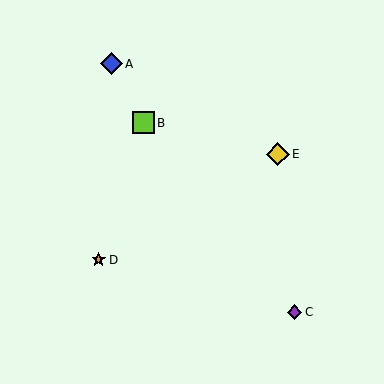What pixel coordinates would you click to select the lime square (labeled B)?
Click at (144, 123) to select the lime square B.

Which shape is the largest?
The yellow diamond (labeled E) is the largest.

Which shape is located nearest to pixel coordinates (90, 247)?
The orange star (labeled D) at (99, 260) is nearest to that location.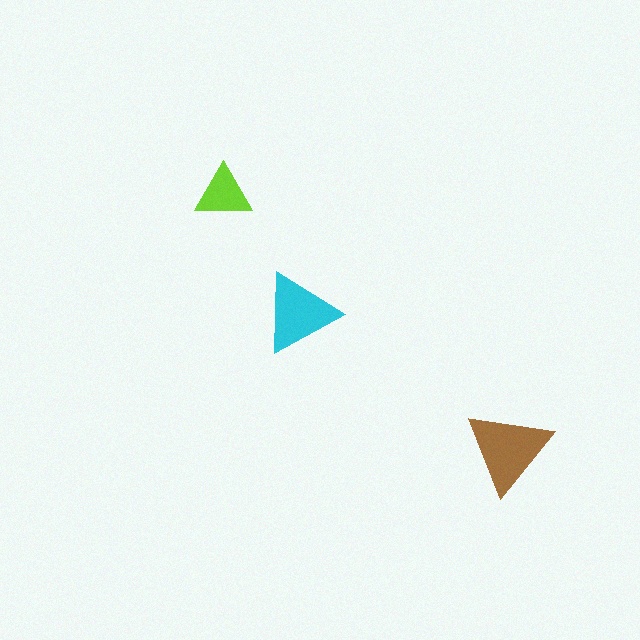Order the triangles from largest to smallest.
the brown one, the cyan one, the lime one.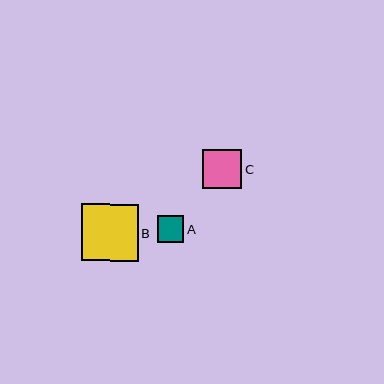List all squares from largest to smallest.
From largest to smallest: B, C, A.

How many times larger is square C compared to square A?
Square C is approximately 1.5 times the size of square A.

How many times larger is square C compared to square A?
Square C is approximately 1.5 times the size of square A.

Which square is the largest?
Square B is the largest with a size of approximately 56 pixels.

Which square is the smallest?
Square A is the smallest with a size of approximately 27 pixels.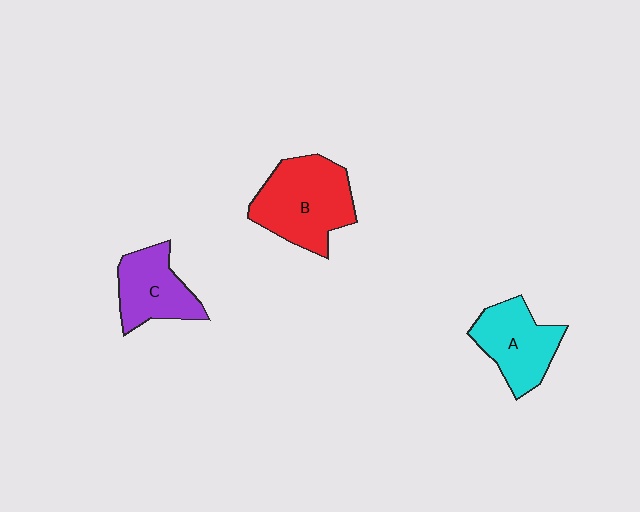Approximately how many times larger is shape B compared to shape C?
Approximately 1.5 times.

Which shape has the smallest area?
Shape C (purple).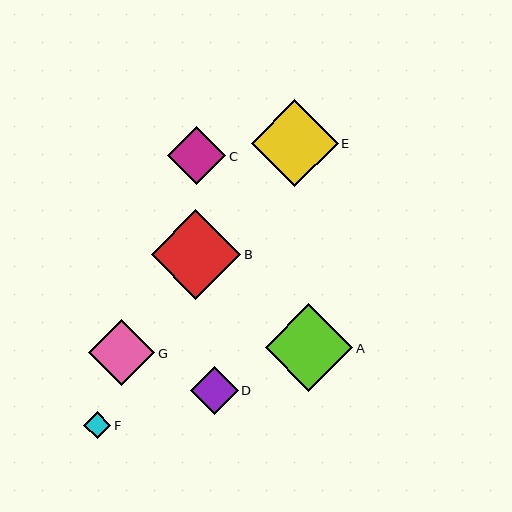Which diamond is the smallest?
Diamond F is the smallest with a size of approximately 28 pixels.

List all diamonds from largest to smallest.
From largest to smallest: B, A, E, G, C, D, F.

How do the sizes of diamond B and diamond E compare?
Diamond B and diamond E are approximately the same size.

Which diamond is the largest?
Diamond B is the largest with a size of approximately 90 pixels.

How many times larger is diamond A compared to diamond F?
Diamond A is approximately 3.2 times the size of diamond F.